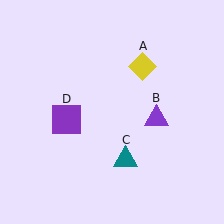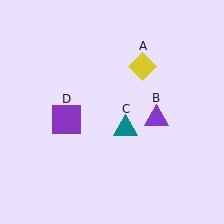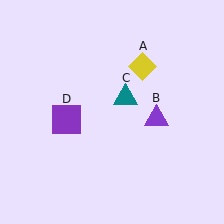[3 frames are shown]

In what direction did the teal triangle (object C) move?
The teal triangle (object C) moved up.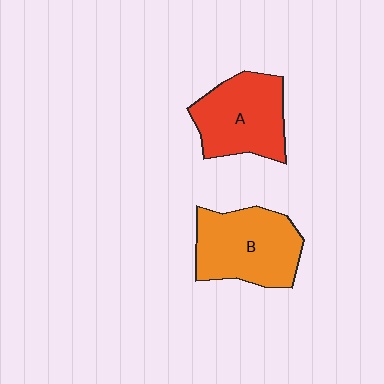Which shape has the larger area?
Shape B (orange).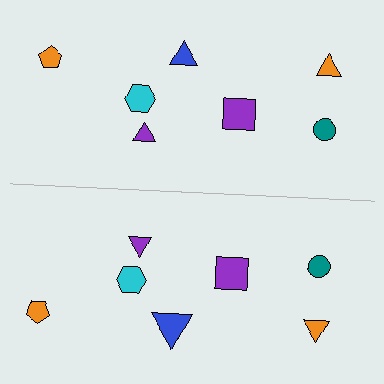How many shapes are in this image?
There are 14 shapes in this image.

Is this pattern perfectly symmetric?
No, the pattern is not perfectly symmetric. The blue triangle on the bottom side has a different size than its mirror counterpart.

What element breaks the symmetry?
The blue triangle on the bottom side has a different size than its mirror counterpart.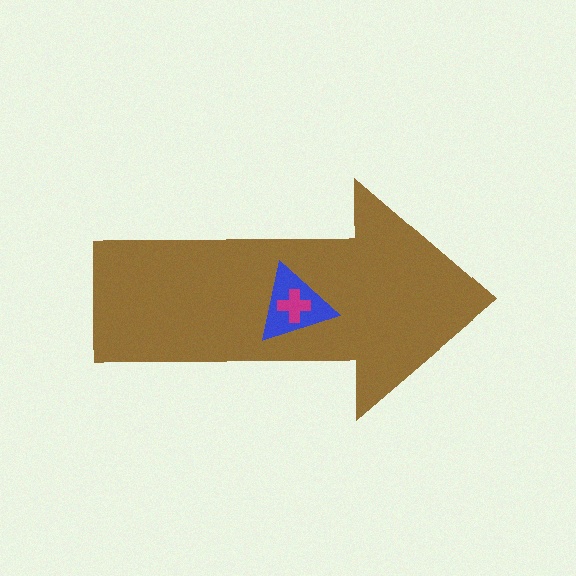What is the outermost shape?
The brown arrow.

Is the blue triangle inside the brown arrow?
Yes.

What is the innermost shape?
The magenta cross.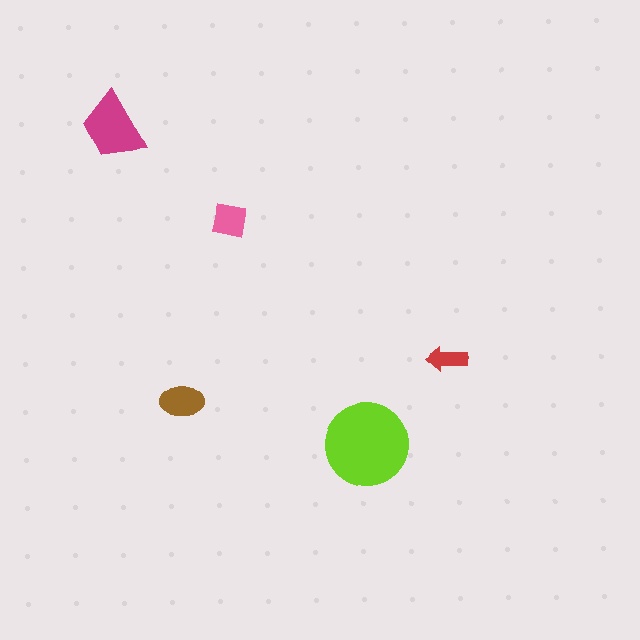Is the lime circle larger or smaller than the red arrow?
Larger.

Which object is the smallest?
The red arrow.